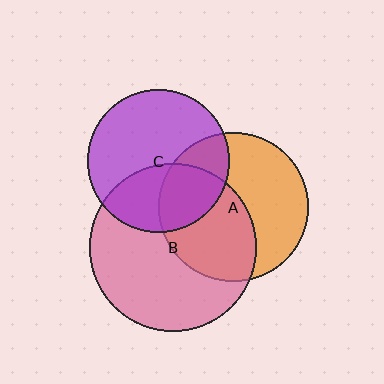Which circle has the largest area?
Circle B (pink).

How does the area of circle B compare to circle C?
Approximately 1.4 times.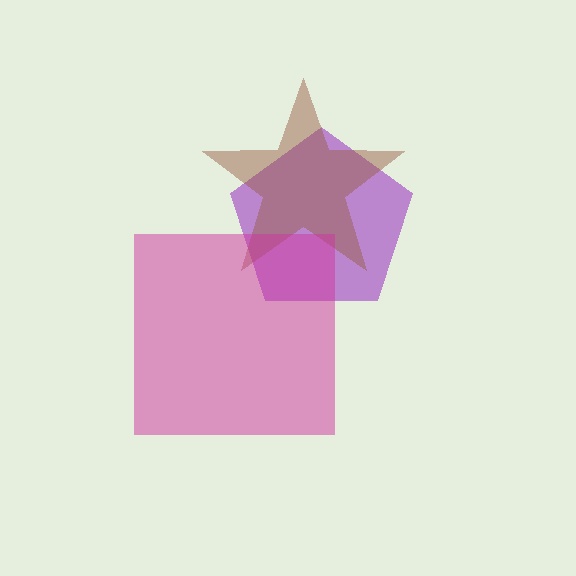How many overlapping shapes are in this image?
There are 3 overlapping shapes in the image.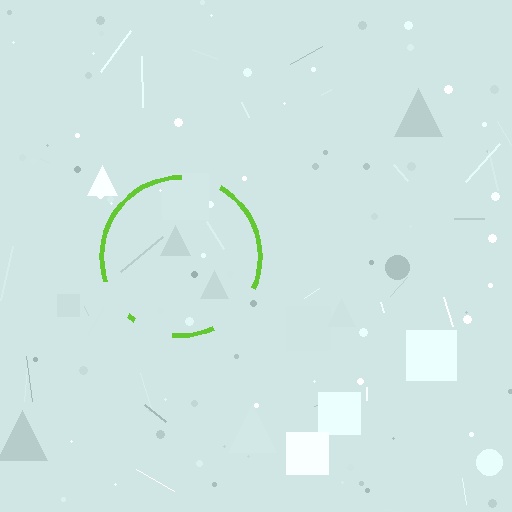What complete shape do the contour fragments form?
The contour fragments form a circle.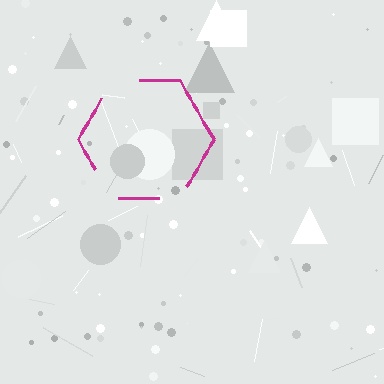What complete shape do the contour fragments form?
The contour fragments form a hexagon.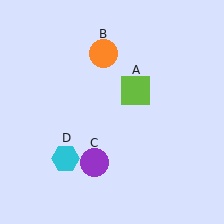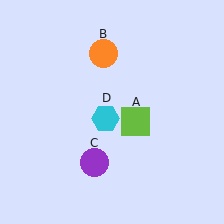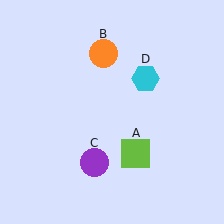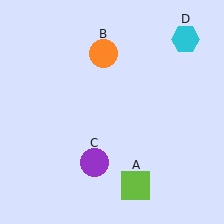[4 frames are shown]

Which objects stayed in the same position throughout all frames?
Orange circle (object B) and purple circle (object C) remained stationary.